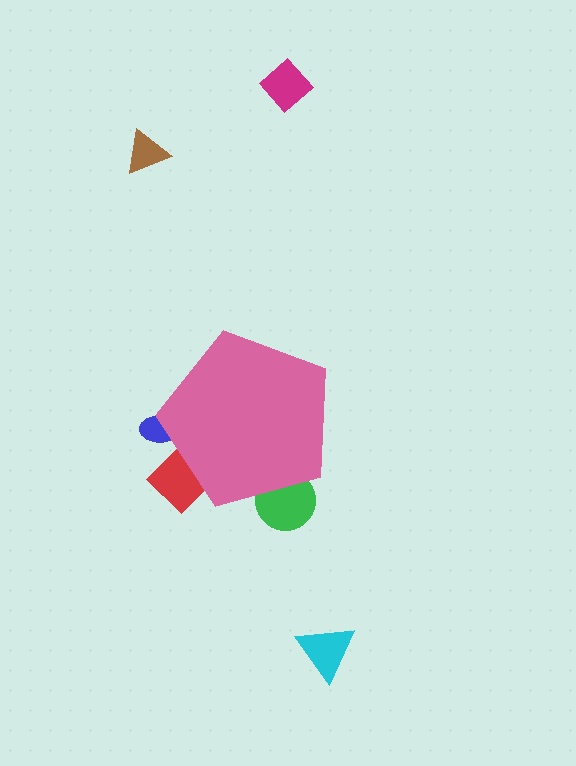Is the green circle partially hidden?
Yes, the green circle is partially hidden behind the pink pentagon.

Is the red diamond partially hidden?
Yes, the red diamond is partially hidden behind the pink pentagon.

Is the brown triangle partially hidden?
No, the brown triangle is fully visible.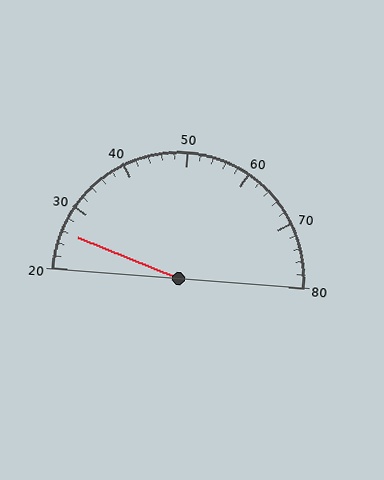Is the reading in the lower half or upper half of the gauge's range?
The reading is in the lower half of the range (20 to 80).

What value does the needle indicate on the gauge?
The needle indicates approximately 26.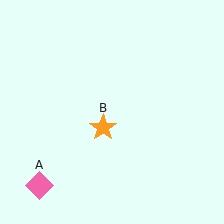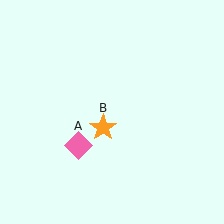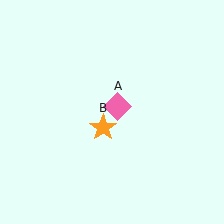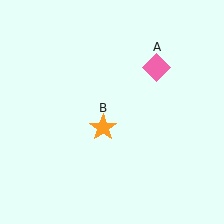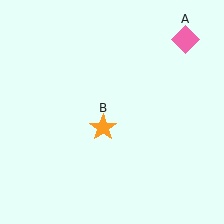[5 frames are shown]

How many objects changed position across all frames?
1 object changed position: pink diamond (object A).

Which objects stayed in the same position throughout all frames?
Orange star (object B) remained stationary.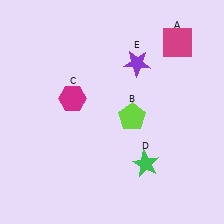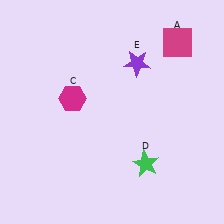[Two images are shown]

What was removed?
The lime pentagon (B) was removed in Image 2.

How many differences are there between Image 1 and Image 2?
There is 1 difference between the two images.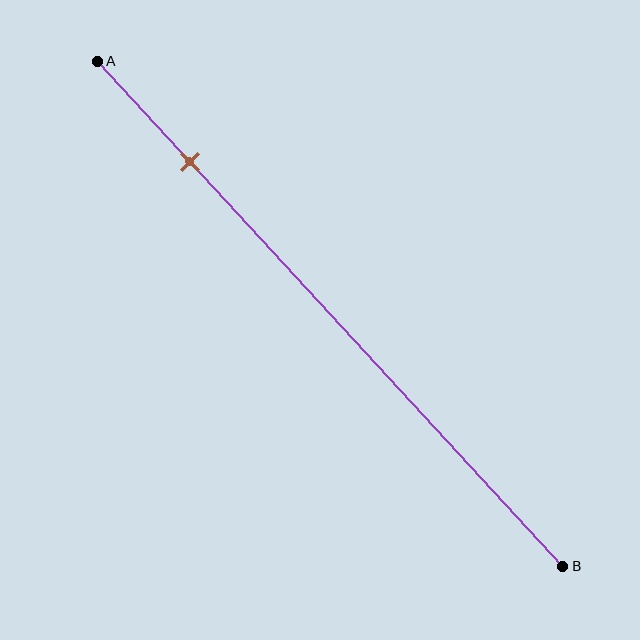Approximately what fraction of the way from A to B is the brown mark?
The brown mark is approximately 20% of the way from A to B.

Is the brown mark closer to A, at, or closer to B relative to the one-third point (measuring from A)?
The brown mark is closer to point A than the one-third point of segment AB.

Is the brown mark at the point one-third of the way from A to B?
No, the mark is at about 20% from A, not at the 33% one-third point.